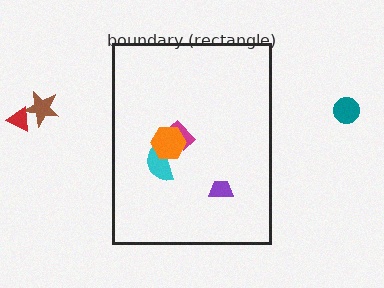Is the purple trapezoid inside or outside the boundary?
Inside.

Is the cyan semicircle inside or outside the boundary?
Inside.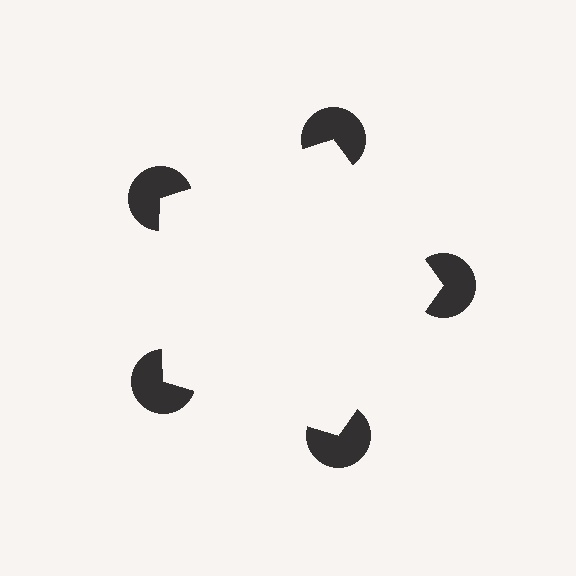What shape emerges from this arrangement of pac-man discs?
An illusory pentagon — its edges are inferred from the aligned wedge cuts in the pac-man discs, not physically drawn.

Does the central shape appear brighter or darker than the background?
It typically appears slightly brighter than the background, even though no actual brightness change is drawn.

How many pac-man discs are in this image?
There are 5 — one at each vertex of the illusory pentagon.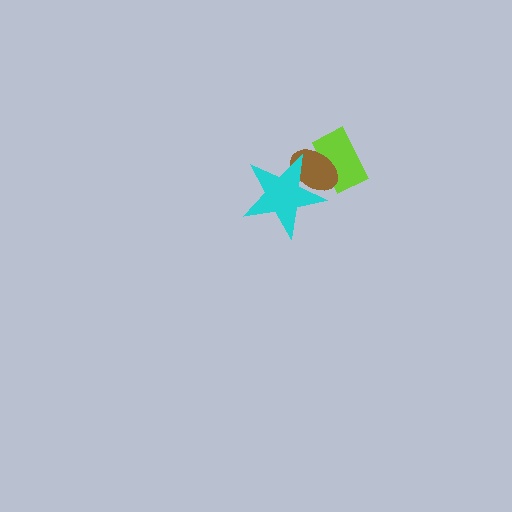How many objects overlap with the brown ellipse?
2 objects overlap with the brown ellipse.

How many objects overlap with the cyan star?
1 object overlaps with the cyan star.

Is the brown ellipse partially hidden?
Yes, it is partially covered by another shape.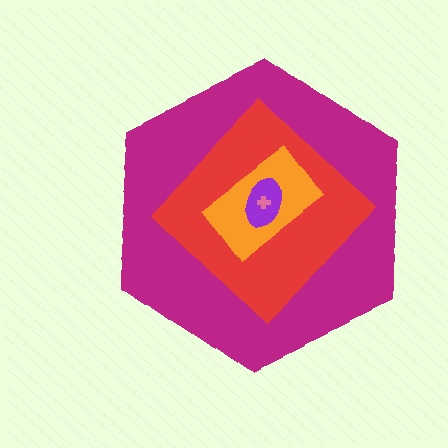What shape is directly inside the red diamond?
The orange rectangle.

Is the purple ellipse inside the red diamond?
Yes.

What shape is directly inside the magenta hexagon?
The red diamond.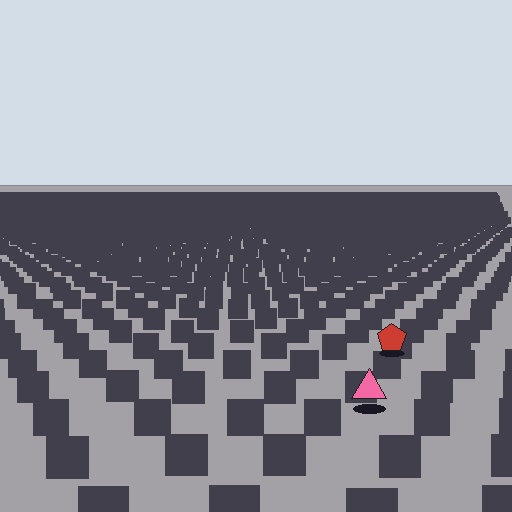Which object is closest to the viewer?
The pink triangle is closest. The texture marks near it are larger and more spread out.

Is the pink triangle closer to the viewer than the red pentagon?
Yes. The pink triangle is closer — you can tell from the texture gradient: the ground texture is coarser near it.